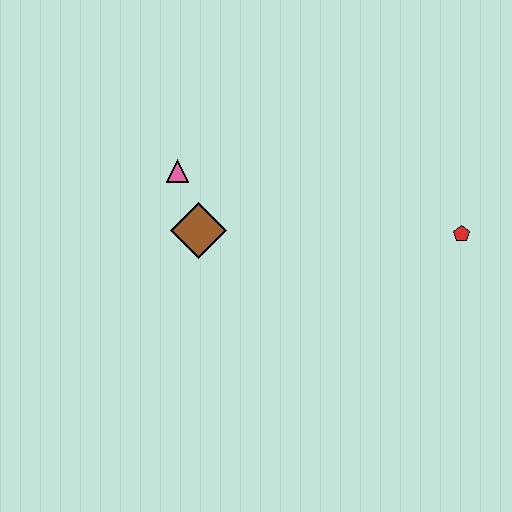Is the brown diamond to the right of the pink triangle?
Yes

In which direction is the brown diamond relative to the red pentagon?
The brown diamond is to the left of the red pentagon.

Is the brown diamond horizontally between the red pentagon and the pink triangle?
Yes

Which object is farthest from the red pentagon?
The pink triangle is farthest from the red pentagon.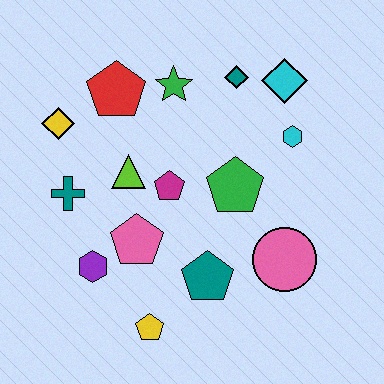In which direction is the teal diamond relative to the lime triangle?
The teal diamond is to the right of the lime triangle.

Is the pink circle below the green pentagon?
Yes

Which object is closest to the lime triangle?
The magenta pentagon is closest to the lime triangle.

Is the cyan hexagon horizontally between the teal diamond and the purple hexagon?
No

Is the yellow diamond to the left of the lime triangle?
Yes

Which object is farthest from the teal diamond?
The yellow pentagon is farthest from the teal diamond.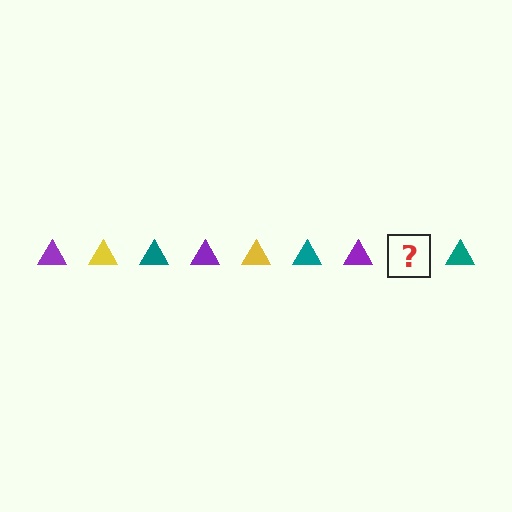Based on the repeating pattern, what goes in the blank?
The blank should be a yellow triangle.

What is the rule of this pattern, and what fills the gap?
The rule is that the pattern cycles through purple, yellow, teal triangles. The gap should be filled with a yellow triangle.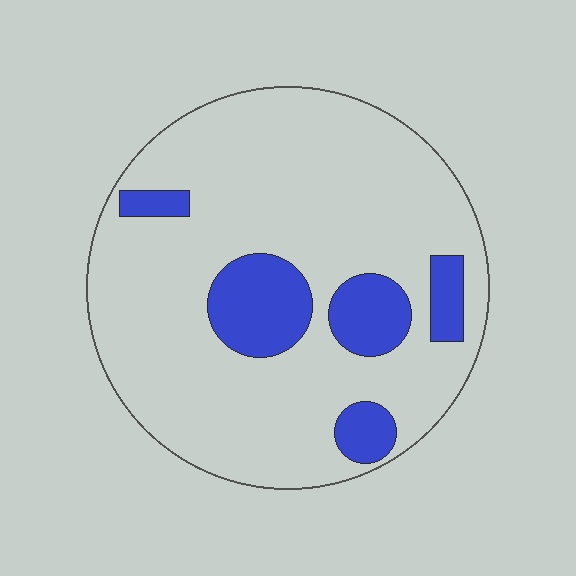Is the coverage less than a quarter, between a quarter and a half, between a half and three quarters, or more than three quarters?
Less than a quarter.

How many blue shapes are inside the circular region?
5.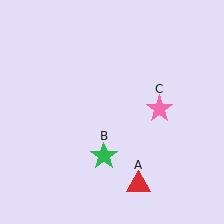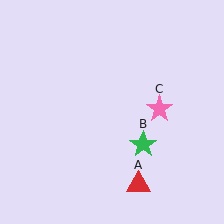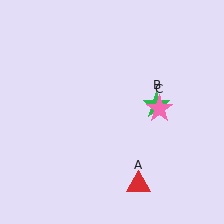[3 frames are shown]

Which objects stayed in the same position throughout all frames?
Red triangle (object A) and pink star (object C) remained stationary.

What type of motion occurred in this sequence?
The green star (object B) rotated counterclockwise around the center of the scene.